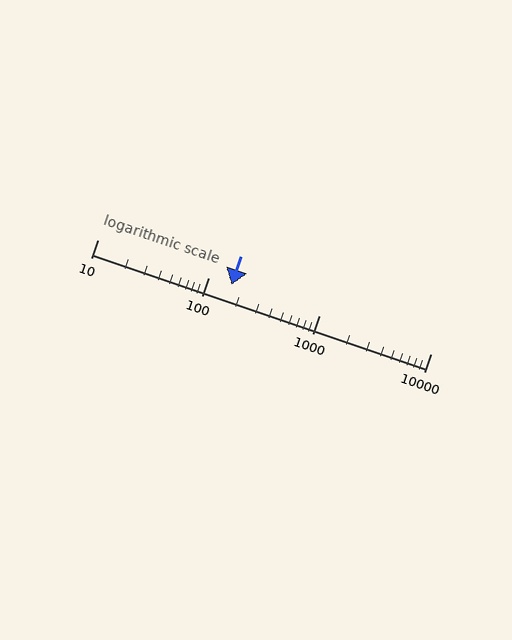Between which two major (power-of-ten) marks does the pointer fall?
The pointer is between 100 and 1000.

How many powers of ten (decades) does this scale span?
The scale spans 3 decades, from 10 to 10000.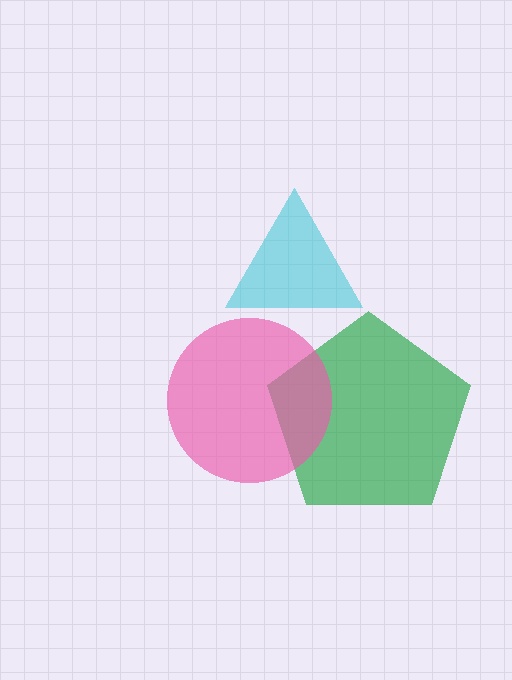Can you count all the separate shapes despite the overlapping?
Yes, there are 3 separate shapes.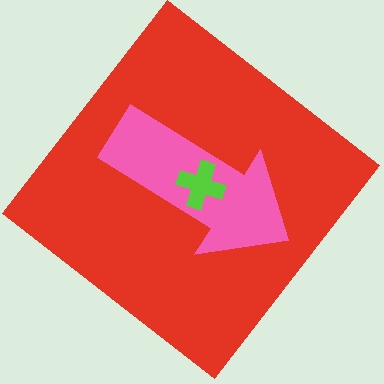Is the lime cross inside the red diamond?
Yes.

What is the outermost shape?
The red diamond.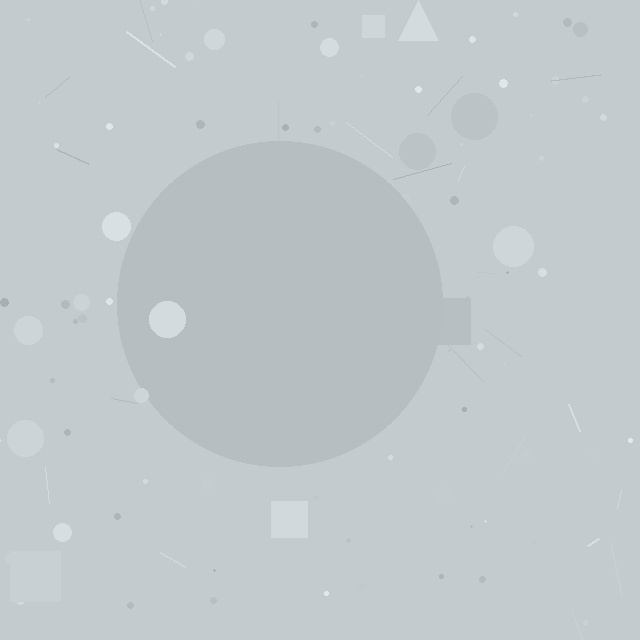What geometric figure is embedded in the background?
A circle is embedded in the background.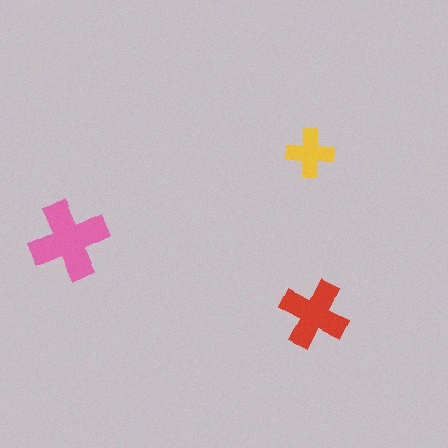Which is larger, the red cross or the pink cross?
The pink one.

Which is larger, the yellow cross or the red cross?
The red one.